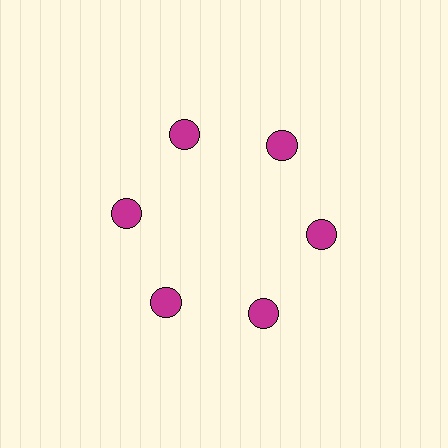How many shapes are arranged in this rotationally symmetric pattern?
There are 6 shapes, arranged in 6 groups of 1.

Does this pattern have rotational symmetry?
Yes, this pattern has 6-fold rotational symmetry. It looks the same after rotating 60 degrees around the center.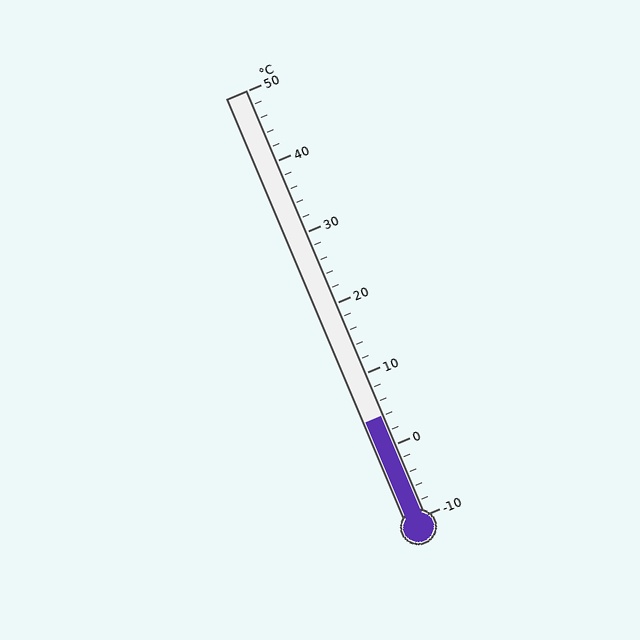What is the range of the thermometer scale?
The thermometer scale ranges from -10°C to 50°C.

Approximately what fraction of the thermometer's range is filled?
The thermometer is filled to approximately 25% of its range.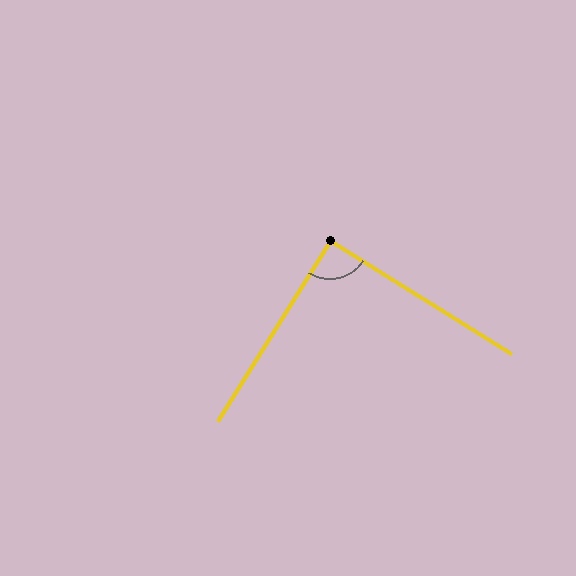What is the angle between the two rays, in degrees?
Approximately 90 degrees.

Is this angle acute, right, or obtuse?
It is approximately a right angle.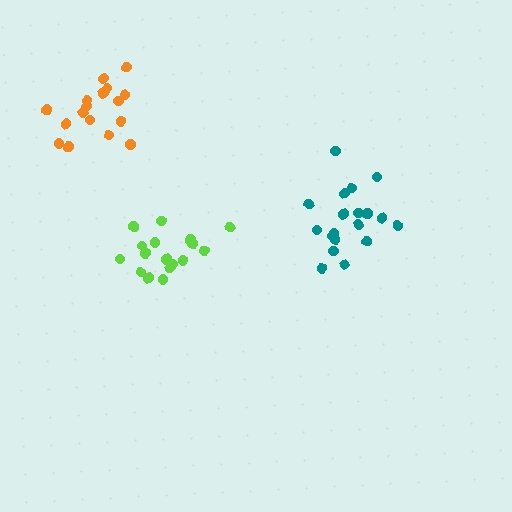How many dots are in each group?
Group 1: 17 dots, Group 2: 19 dots, Group 3: 17 dots (53 total).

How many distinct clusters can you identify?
There are 3 distinct clusters.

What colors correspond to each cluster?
The clusters are colored: lime, teal, orange.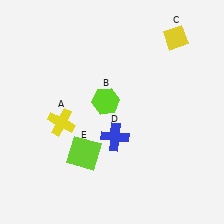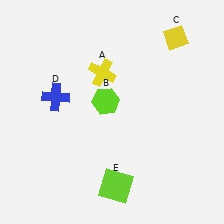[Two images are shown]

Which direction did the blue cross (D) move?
The blue cross (D) moved left.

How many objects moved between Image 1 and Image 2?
3 objects moved between the two images.